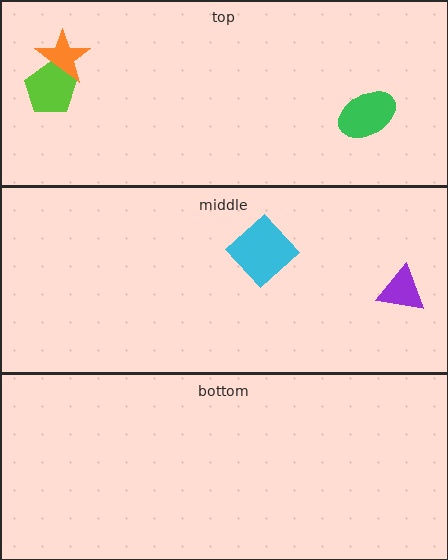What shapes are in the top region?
The orange star, the lime pentagon, the green ellipse.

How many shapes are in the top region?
3.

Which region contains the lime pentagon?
The top region.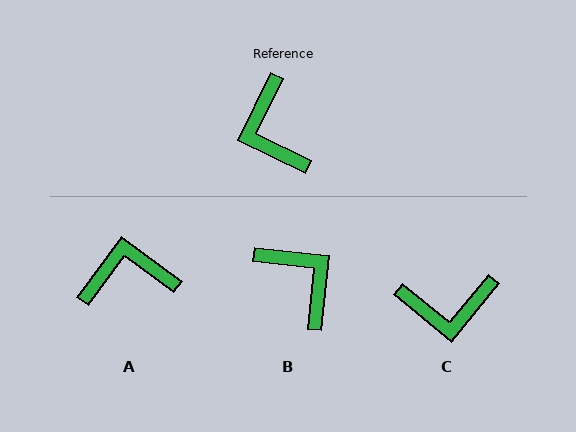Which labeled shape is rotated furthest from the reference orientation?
B, about 160 degrees away.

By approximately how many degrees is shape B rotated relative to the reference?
Approximately 160 degrees clockwise.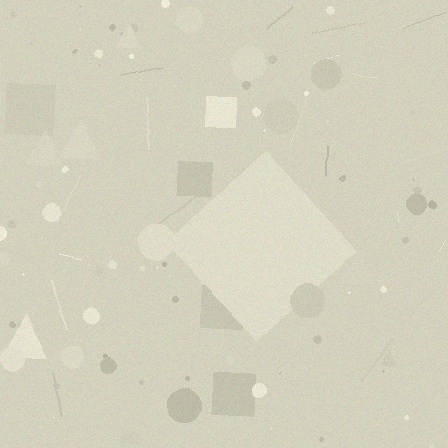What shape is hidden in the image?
A diamond is hidden in the image.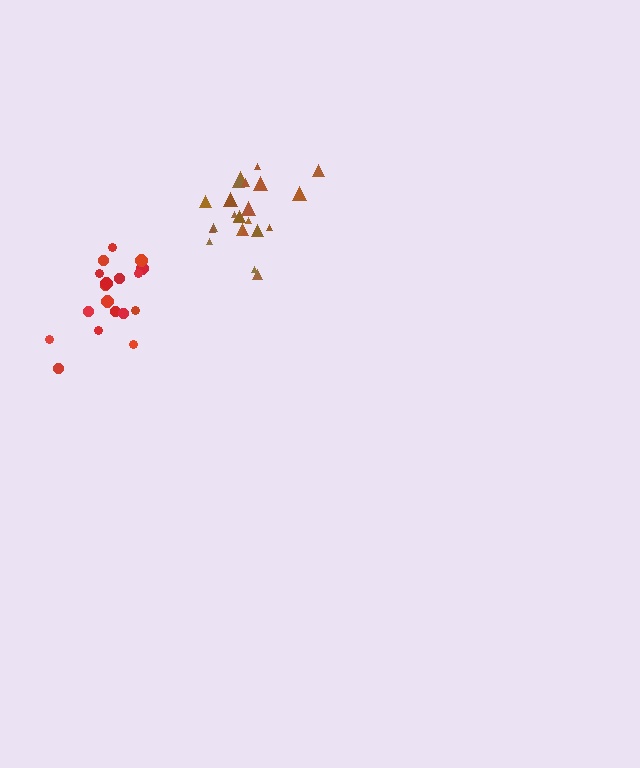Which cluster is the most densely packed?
Brown.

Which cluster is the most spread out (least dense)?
Red.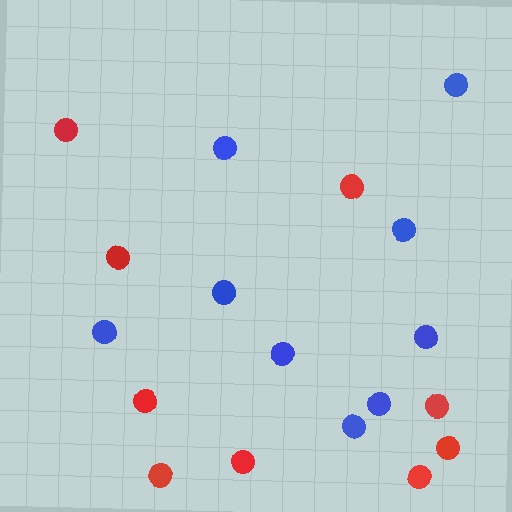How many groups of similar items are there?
There are 2 groups: one group of red circles (9) and one group of blue circles (9).